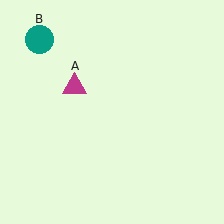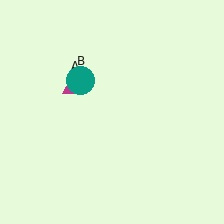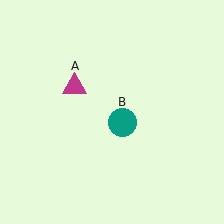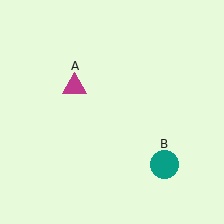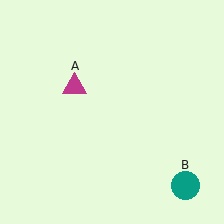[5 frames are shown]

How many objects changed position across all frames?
1 object changed position: teal circle (object B).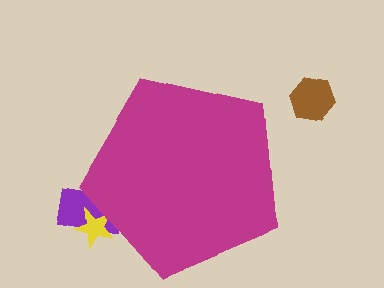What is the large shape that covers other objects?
A magenta pentagon.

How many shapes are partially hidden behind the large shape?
2 shapes are partially hidden.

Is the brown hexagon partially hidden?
No, the brown hexagon is fully visible.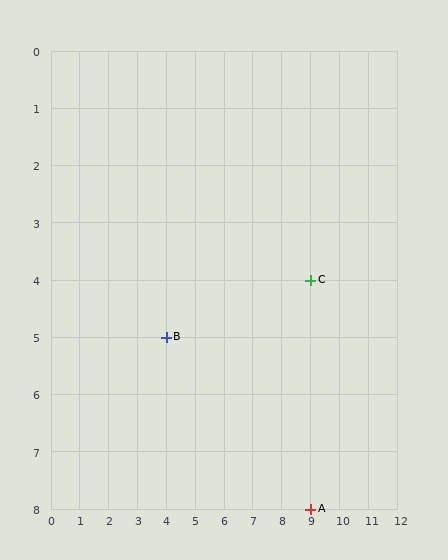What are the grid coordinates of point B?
Point B is at grid coordinates (4, 5).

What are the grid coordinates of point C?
Point C is at grid coordinates (9, 4).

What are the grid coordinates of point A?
Point A is at grid coordinates (9, 8).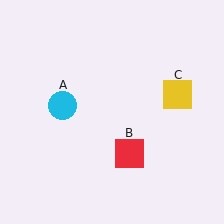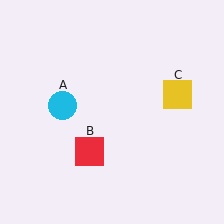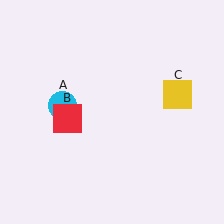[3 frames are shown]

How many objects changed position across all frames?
1 object changed position: red square (object B).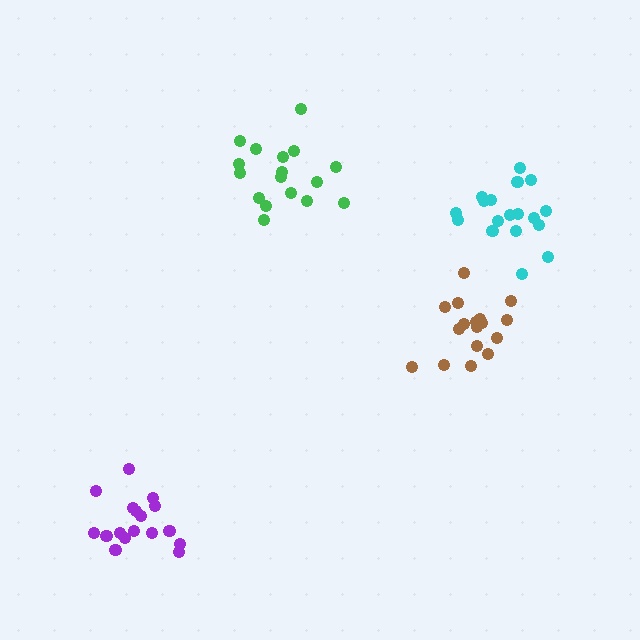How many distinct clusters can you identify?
There are 4 distinct clusters.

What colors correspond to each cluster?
The clusters are colored: brown, purple, green, cyan.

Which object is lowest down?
The purple cluster is bottommost.